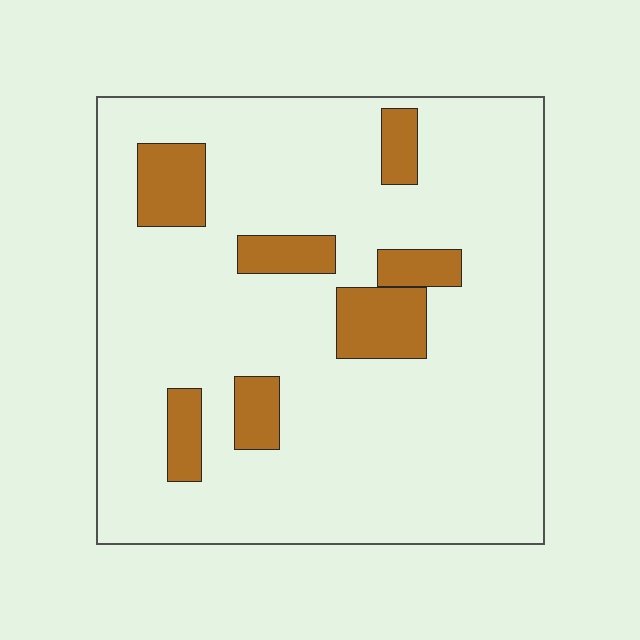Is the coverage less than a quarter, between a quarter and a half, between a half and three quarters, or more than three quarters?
Less than a quarter.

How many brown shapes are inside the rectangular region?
7.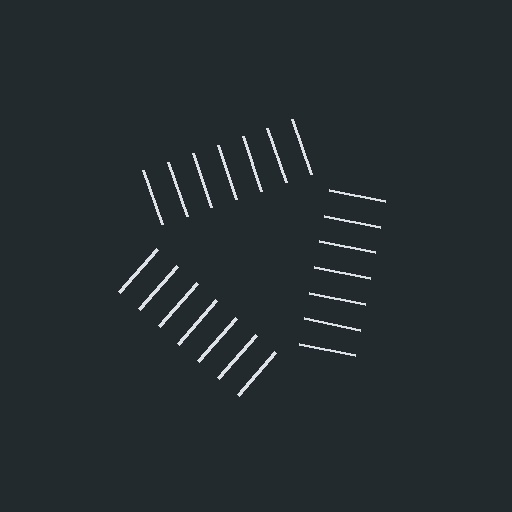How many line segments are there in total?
21 — 7 along each of the 3 edges.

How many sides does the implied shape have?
3 sides — the line-ends trace a triangle.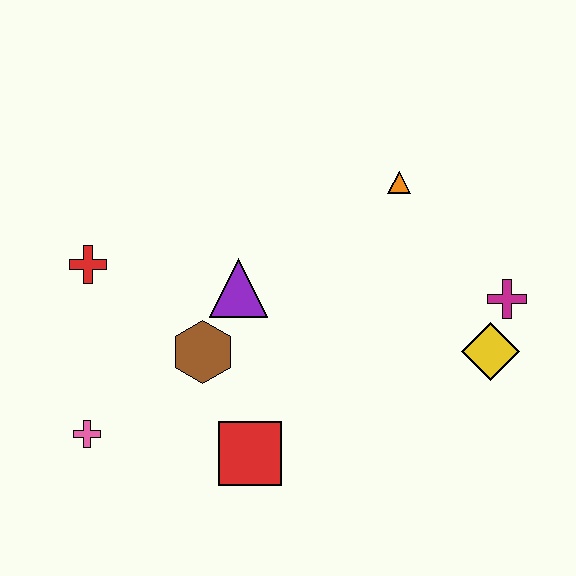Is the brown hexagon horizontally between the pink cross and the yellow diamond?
Yes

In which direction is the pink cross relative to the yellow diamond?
The pink cross is to the left of the yellow diamond.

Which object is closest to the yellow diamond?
The magenta cross is closest to the yellow diamond.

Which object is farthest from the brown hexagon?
The magenta cross is farthest from the brown hexagon.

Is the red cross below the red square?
No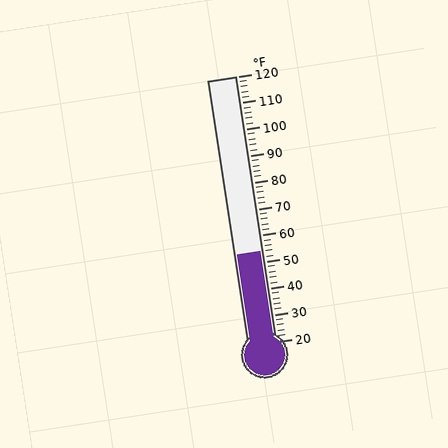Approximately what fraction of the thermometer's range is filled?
The thermometer is filled to approximately 35% of its range.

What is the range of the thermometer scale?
The thermometer scale ranges from 20°F to 120°F.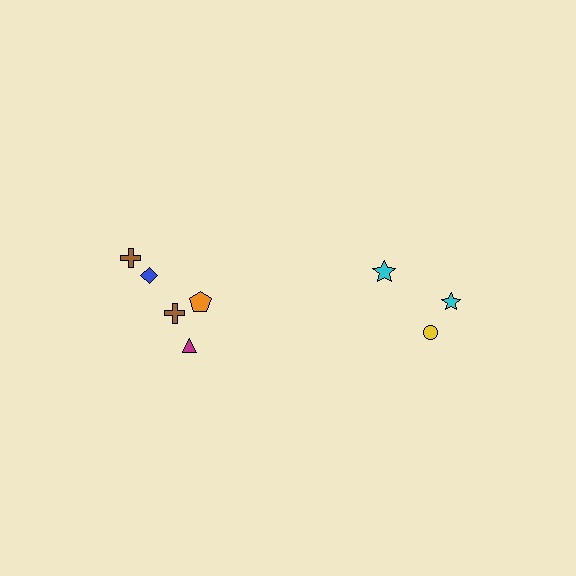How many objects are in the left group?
There are 5 objects.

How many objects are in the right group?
There are 3 objects.